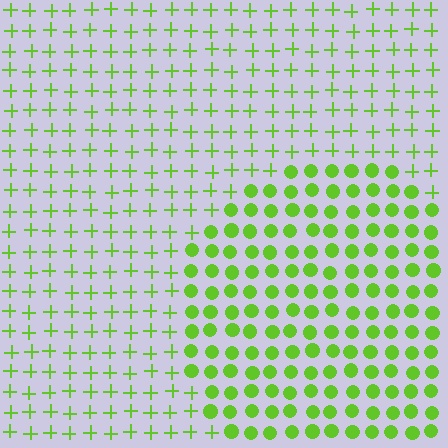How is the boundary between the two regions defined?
The boundary is defined by a change in element shape: circles inside vs. plus signs outside. All elements share the same color and spacing.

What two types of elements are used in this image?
The image uses circles inside the circle region and plus signs outside it.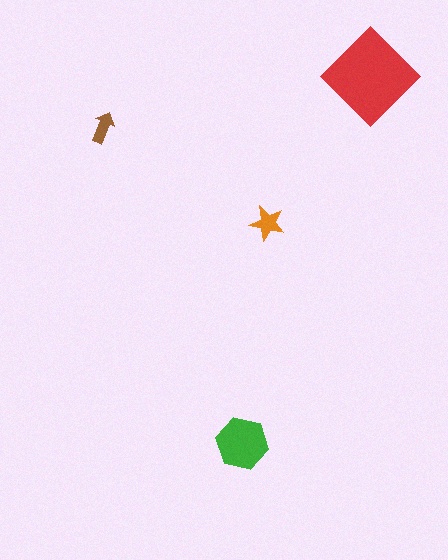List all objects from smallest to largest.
The brown arrow, the orange star, the green hexagon, the red diamond.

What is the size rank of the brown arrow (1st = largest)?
4th.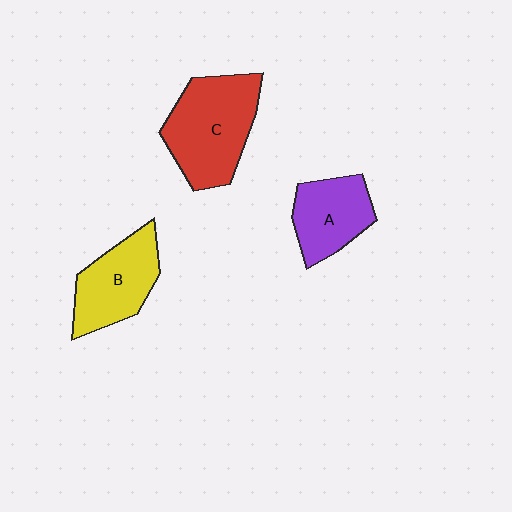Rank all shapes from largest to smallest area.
From largest to smallest: C (red), B (yellow), A (purple).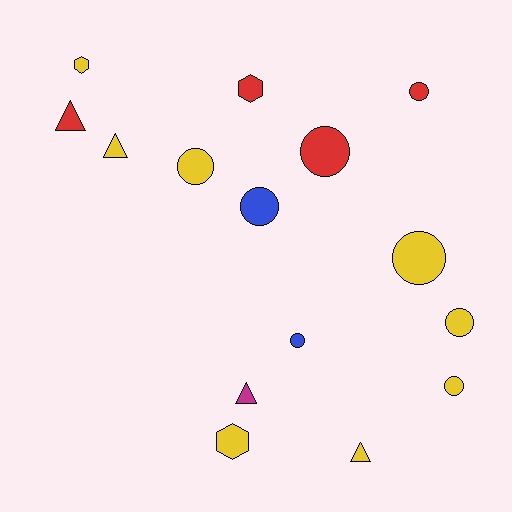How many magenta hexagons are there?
There are no magenta hexagons.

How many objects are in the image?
There are 15 objects.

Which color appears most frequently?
Yellow, with 8 objects.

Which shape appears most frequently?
Circle, with 8 objects.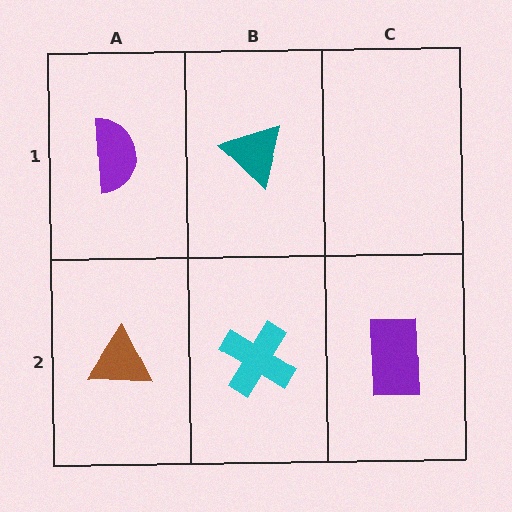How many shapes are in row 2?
3 shapes.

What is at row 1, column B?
A teal triangle.